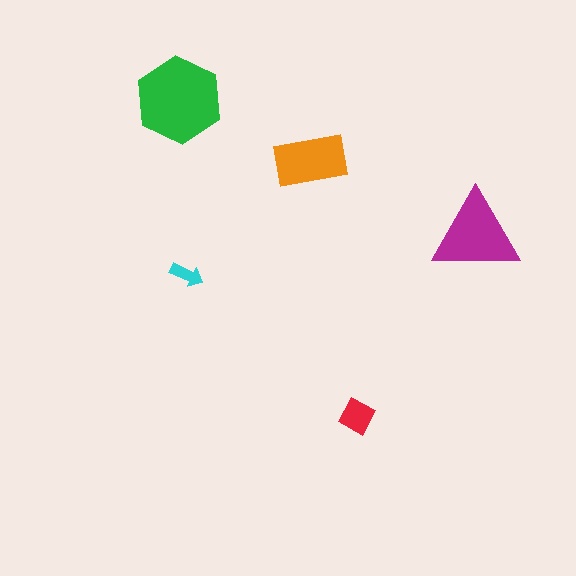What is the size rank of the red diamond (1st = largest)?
4th.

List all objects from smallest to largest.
The cyan arrow, the red diamond, the orange rectangle, the magenta triangle, the green hexagon.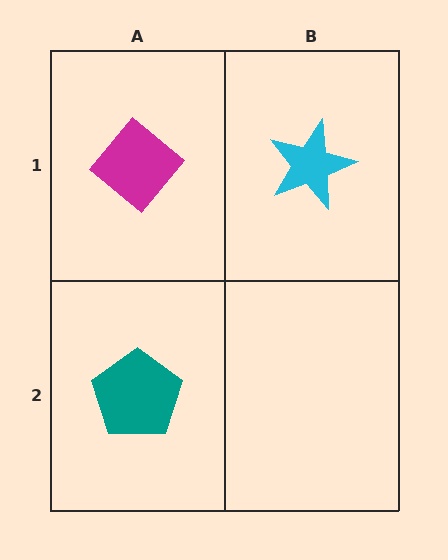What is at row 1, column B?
A cyan star.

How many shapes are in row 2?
1 shape.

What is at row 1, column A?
A magenta diamond.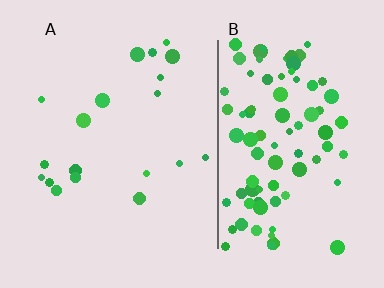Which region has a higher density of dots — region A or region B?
B (the right).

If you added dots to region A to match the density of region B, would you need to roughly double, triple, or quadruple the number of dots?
Approximately quadruple.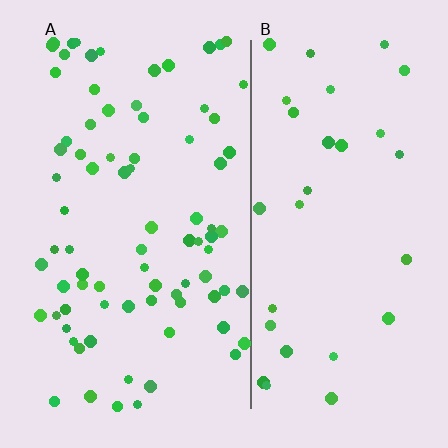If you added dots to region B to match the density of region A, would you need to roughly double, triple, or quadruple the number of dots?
Approximately triple.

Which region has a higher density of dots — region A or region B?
A (the left).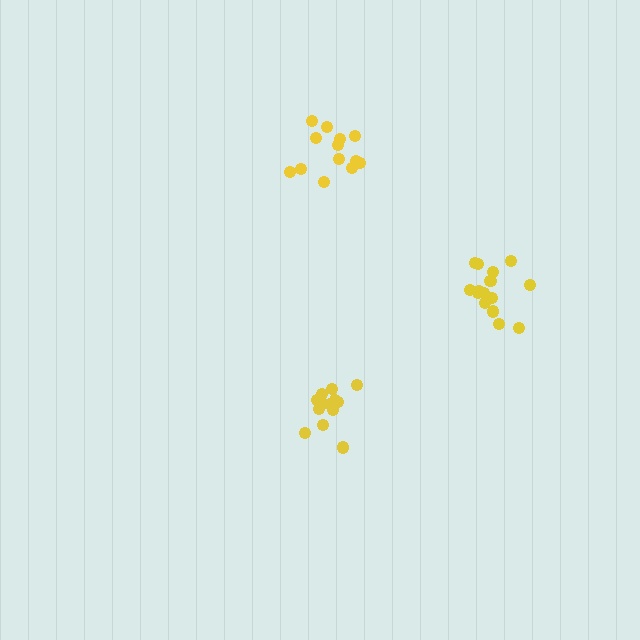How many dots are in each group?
Group 1: 13 dots, Group 2: 13 dots, Group 3: 15 dots (41 total).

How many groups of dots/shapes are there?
There are 3 groups.